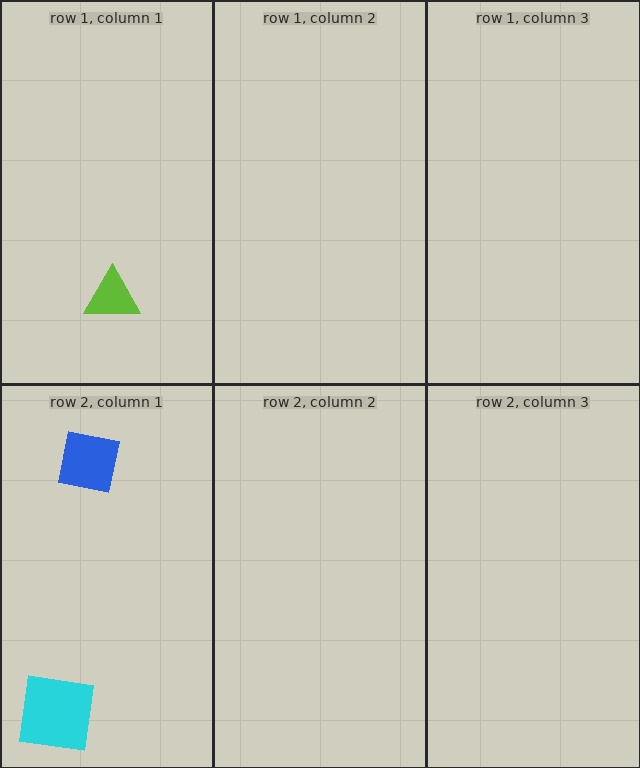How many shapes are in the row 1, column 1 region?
1.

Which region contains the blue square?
The row 2, column 1 region.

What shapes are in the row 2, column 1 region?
The cyan square, the blue square.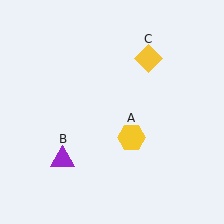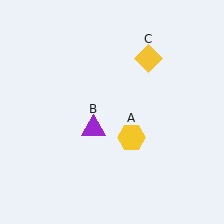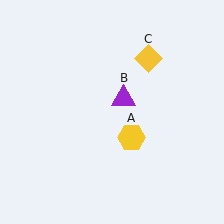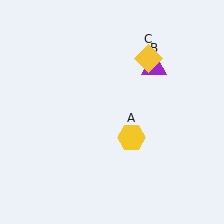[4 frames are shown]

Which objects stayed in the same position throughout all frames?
Yellow hexagon (object A) and yellow diamond (object C) remained stationary.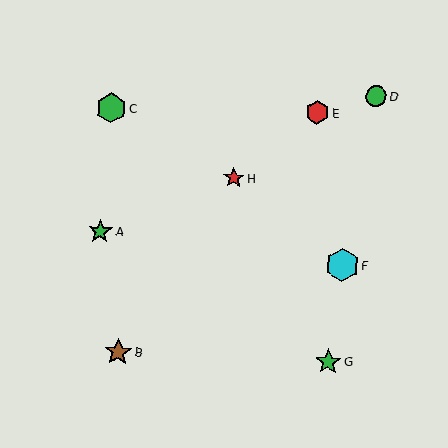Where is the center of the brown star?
The center of the brown star is at (118, 352).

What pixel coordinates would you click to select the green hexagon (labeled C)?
Click at (111, 108) to select the green hexagon C.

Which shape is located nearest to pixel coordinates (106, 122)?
The green hexagon (labeled C) at (111, 108) is nearest to that location.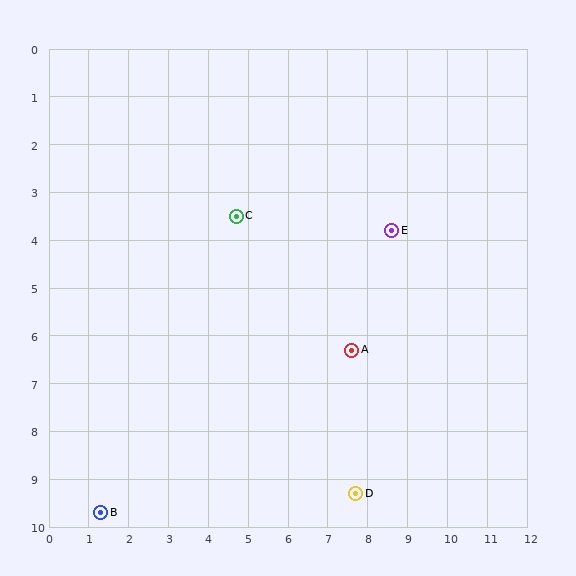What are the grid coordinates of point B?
Point B is at approximately (1.3, 9.7).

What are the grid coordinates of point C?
Point C is at approximately (4.7, 3.5).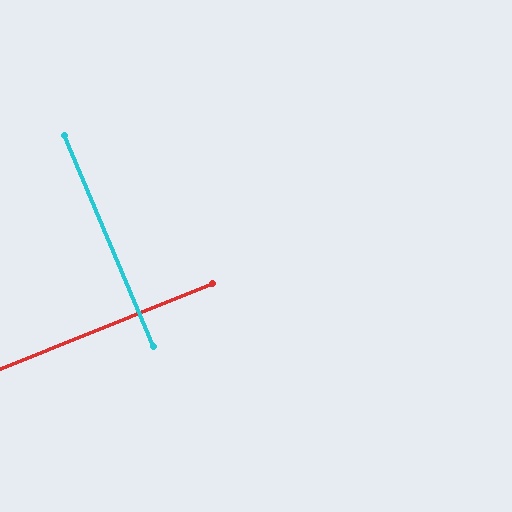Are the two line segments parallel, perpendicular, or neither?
Perpendicular — they meet at approximately 89°.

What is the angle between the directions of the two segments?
Approximately 89 degrees.